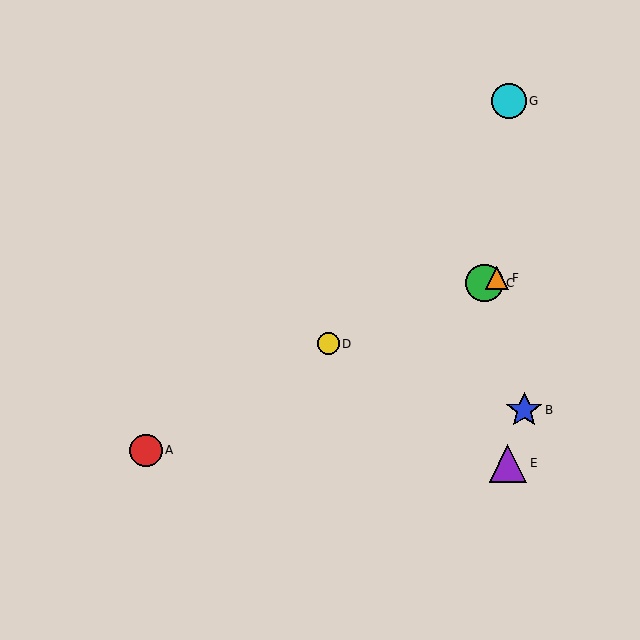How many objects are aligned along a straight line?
3 objects (C, D, F) are aligned along a straight line.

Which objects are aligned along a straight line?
Objects C, D, F are aligned along a straight line.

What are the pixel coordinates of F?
Object F is at (497, 278).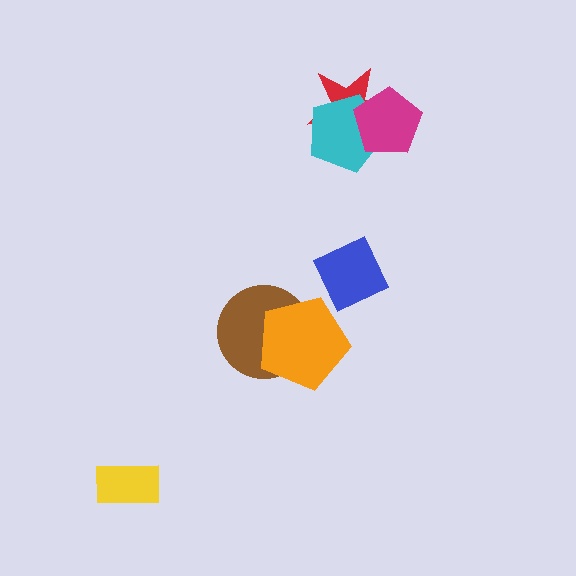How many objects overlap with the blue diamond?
0 objects overlap with the blue diamond.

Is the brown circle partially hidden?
Yes, it is partially covered by another shape.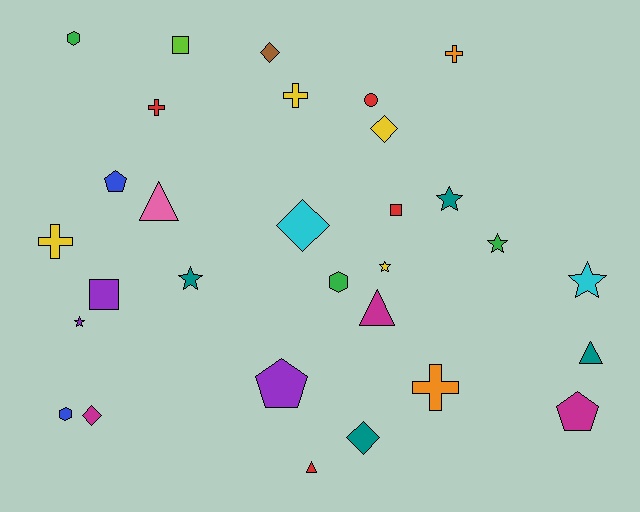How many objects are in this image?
There are 30 objects.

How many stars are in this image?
There are 6 stars.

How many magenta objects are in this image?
There are 3 magenta objects.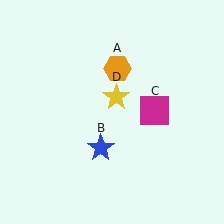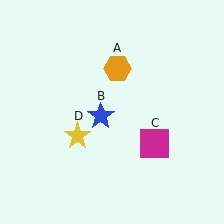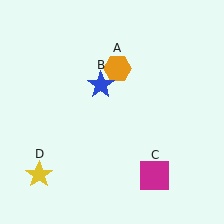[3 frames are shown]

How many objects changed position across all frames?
3 objects changed position: blue star (object B), magenta square (object C), yellow star (object D).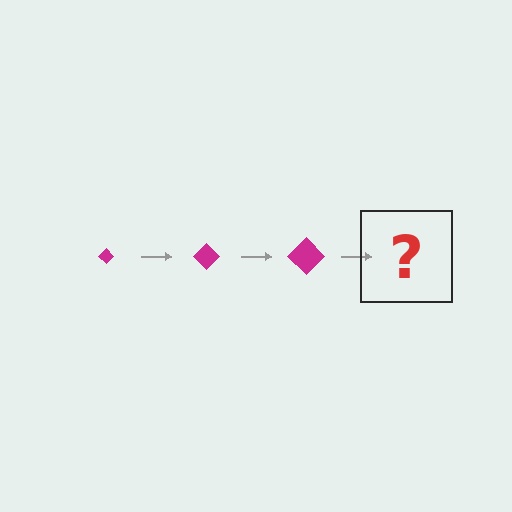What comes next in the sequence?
The next element should be a magenta diamond, larger than the previous one.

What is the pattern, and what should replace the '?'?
The pattern is that the diamond gets progressively larger each step. The '?' should be a magenta diamond, larger than the previous one.